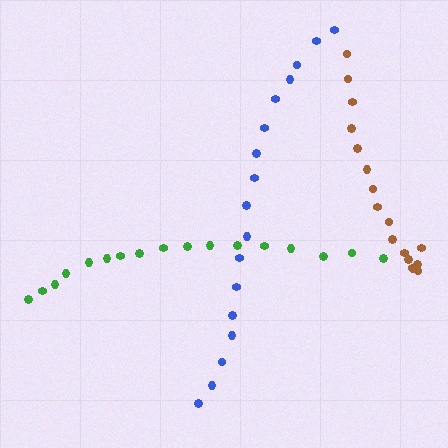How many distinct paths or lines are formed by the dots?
There are 3 distinct paths.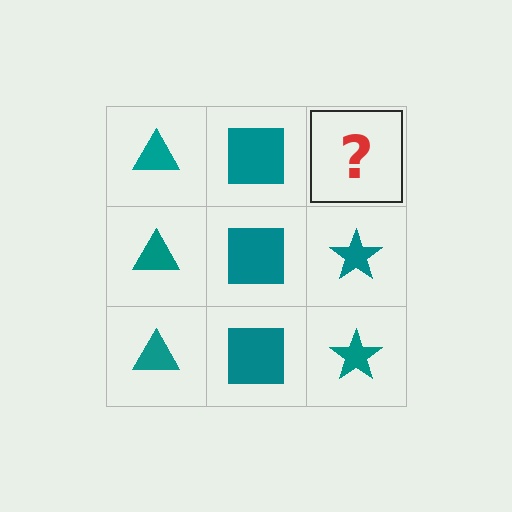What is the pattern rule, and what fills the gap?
The rule is that each column has a consistent shape. The gap should be filled with a teal star.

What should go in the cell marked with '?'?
The missing cell should contain a teal star.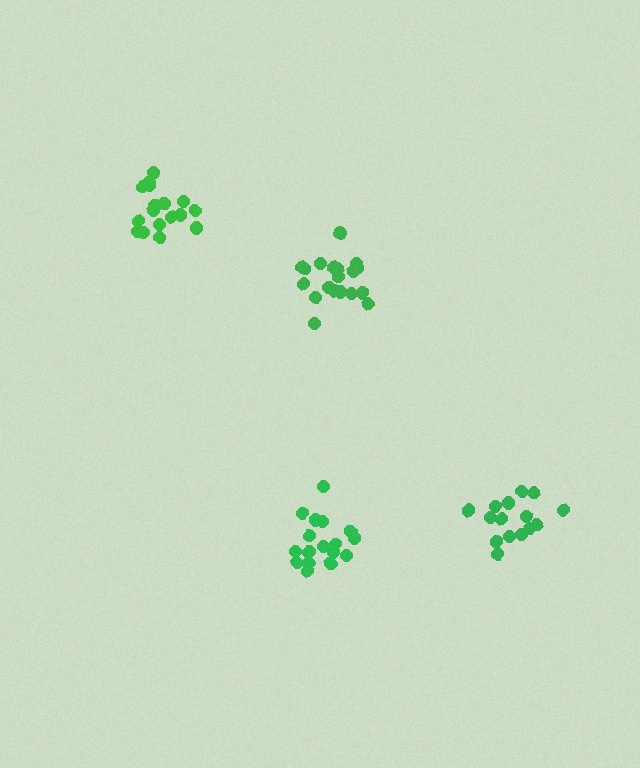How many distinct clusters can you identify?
There are 4 distinct clusters.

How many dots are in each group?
Group 1: 17 dots, Group 2: 15 dots, Group 3: 20 dots, Group 4: 17 dots (69 total).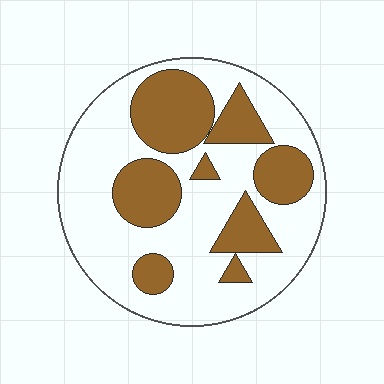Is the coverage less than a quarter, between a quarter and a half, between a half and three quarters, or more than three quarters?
Between a quarter and a half.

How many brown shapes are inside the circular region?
8.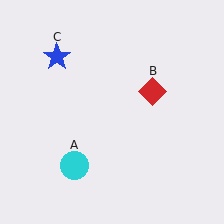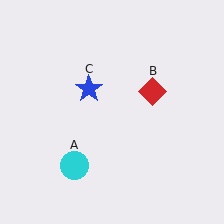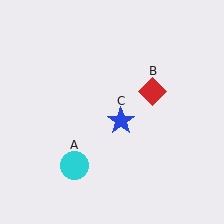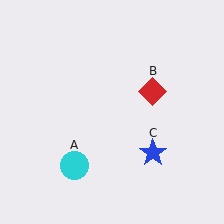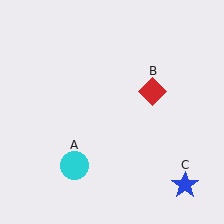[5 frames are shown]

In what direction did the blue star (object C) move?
The blue star (object C) moved down and to the right.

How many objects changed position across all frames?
1 object changed position: blue star (object C).